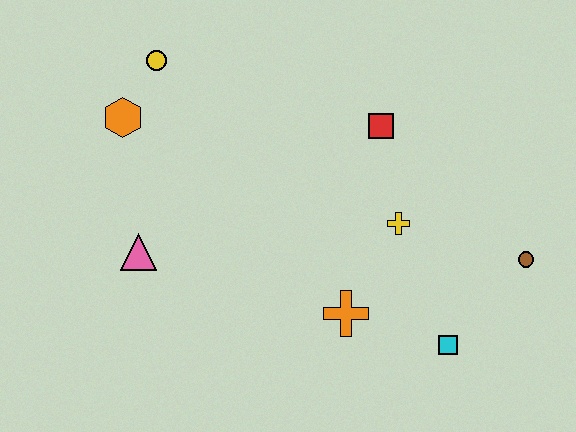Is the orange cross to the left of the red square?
Yes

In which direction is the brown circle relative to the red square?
The brown circle is to the right of the red square.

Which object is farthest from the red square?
The pink triangle is farthest from the red square.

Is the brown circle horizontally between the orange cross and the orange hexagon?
No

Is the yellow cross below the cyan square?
No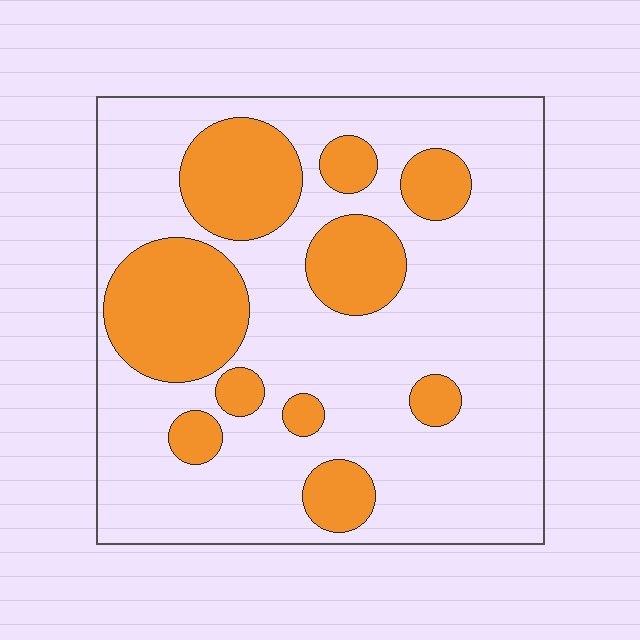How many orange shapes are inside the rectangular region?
10.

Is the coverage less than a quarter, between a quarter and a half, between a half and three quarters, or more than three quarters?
Between a quarter and a half.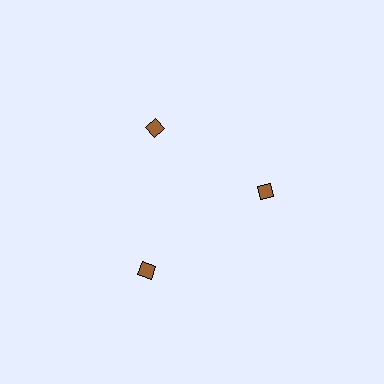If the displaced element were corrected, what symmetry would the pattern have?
It would have 3-fold rotational symmetry — the pattern would map onto itself every 120 degrees.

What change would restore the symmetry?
The symmetry would be restored by moving it inward, back onto the ring so that all 3 diamonds sit at equal angles and equal distance from the center.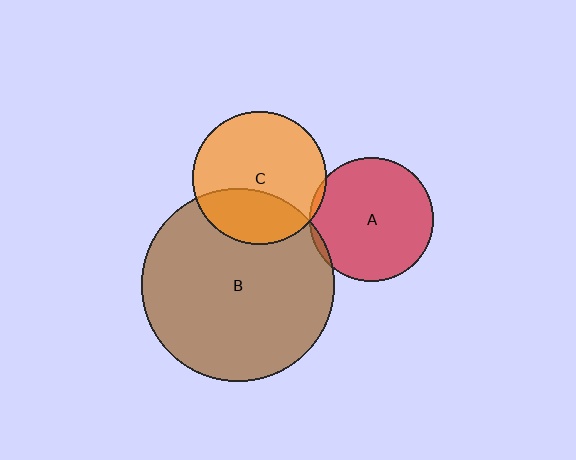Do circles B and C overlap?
Yes.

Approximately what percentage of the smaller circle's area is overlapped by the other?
Approximately 30%.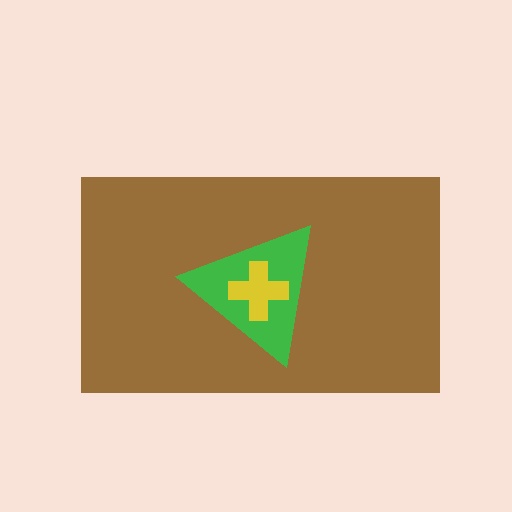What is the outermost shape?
The brown rectangle.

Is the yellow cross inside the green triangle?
Yes.